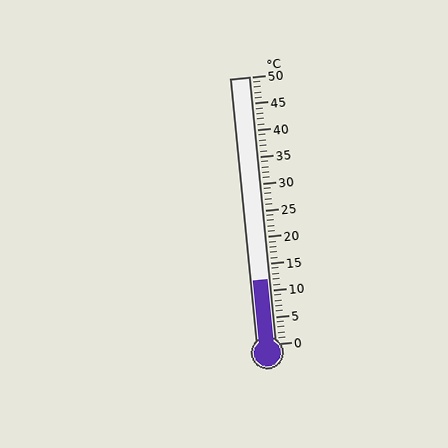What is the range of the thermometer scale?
The thermometer scale ranges from 0°C to 50°C.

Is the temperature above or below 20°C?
The temperature is below 20°C.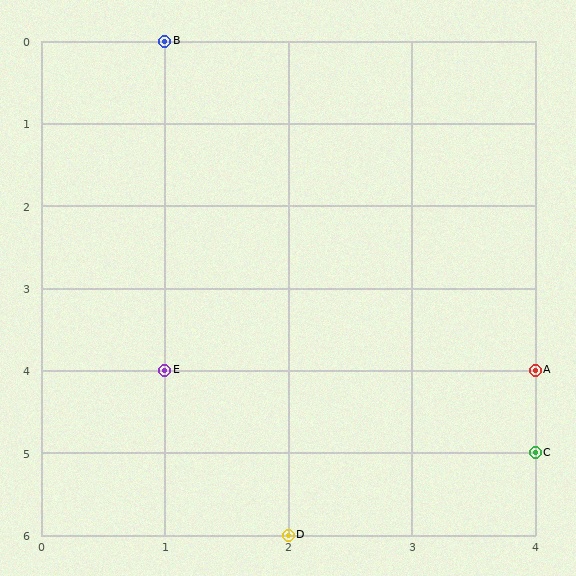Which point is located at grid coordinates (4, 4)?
Point A is at (4, 4).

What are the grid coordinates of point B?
Point B is at grid coordinates (1, 0).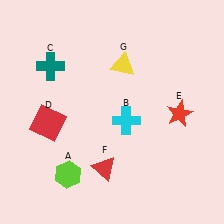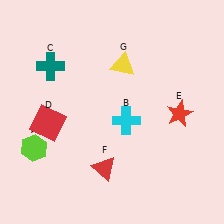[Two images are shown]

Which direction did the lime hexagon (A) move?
The lime hexagon (A) moved left.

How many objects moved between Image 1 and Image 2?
1 object moved between the two images.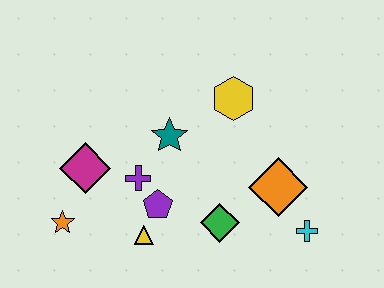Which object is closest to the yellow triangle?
The purple pentagon is closest to the yellow triangle.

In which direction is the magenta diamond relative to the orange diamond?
The magenta diamond is to the left of the orange diamond.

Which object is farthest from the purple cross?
The cyan cross is farthest from the purple cross.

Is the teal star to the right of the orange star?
Yes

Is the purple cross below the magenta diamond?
Yes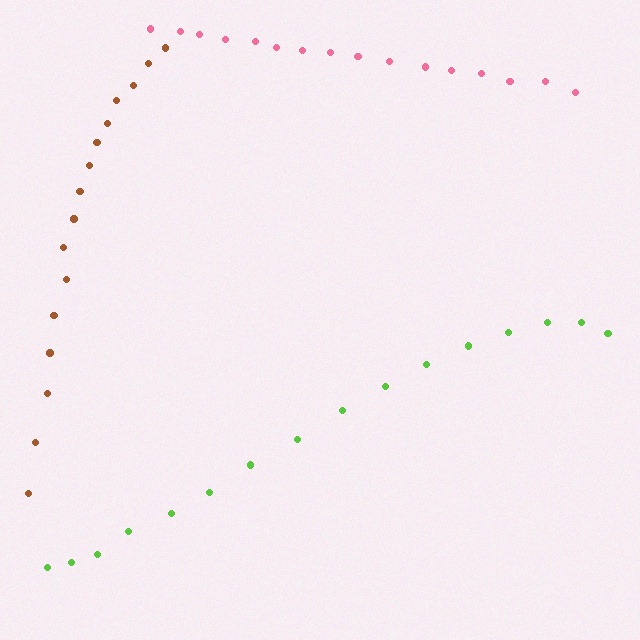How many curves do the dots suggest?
There are 3 distinct paths.